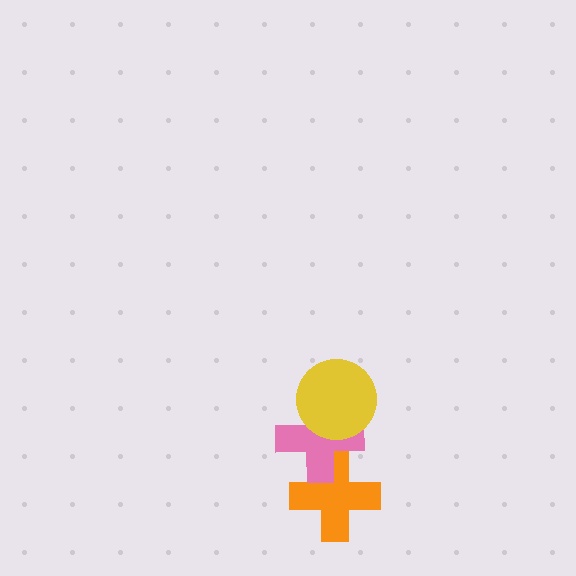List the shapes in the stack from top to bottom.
From top to bottom: the yellow circle, the pink cross, the orange cross.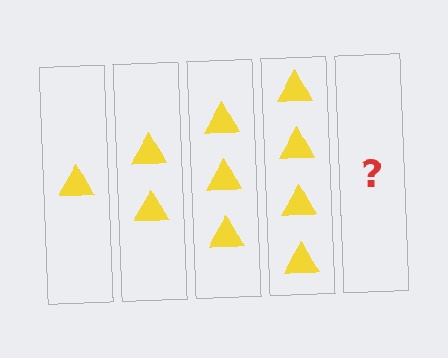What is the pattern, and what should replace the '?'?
The pattern is that each step adds one more triangle. The '?' should be 5 triangles.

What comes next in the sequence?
The next element should be 5 triangles.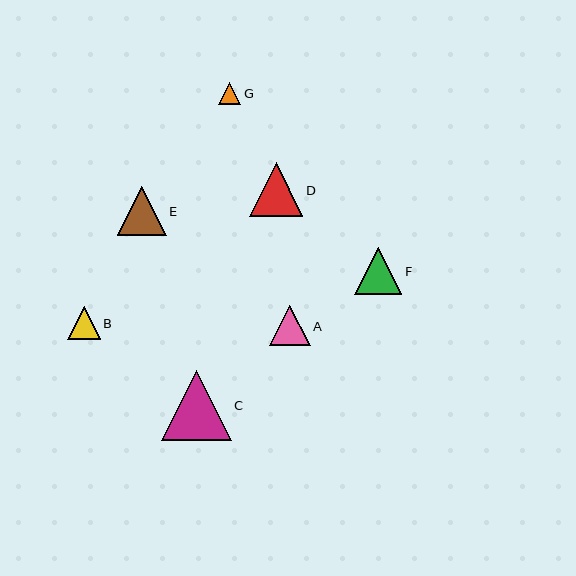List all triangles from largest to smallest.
From largest to smallest: C, D, E, F, A, B, G.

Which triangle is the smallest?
Triangle G is the smallest with a size of approximately 22 pixels.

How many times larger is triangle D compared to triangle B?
Triangle D is approximately 1.6 times the size of triangle B.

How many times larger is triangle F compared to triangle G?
Triangle F is approximately 2.1 times the size of triangle G.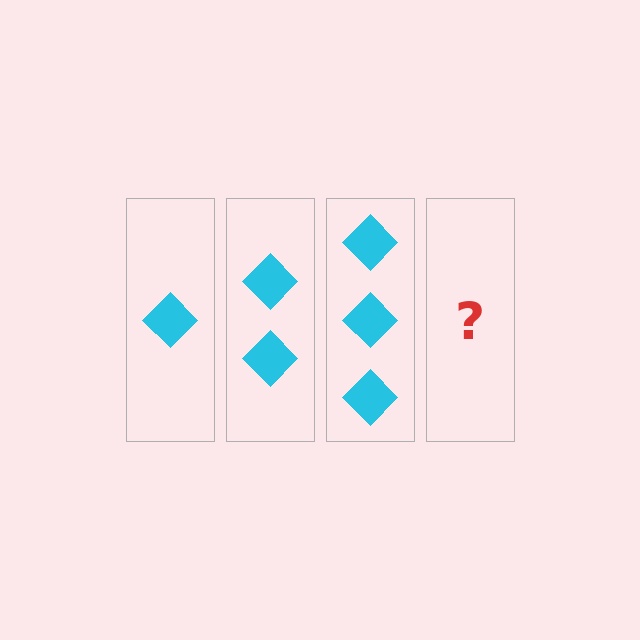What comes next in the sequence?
The next element should be 4 diamonds.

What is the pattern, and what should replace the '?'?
The pattern is that each step adds one more diamond. The '?' should be 4 diamonds.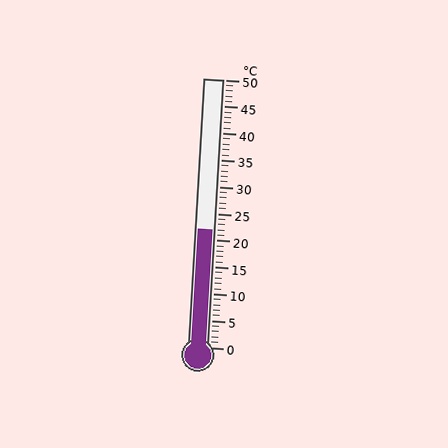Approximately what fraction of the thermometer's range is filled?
The thermometer is filled to approximately 45% of its range.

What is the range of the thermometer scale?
The thermometer scale ranges from 0°C to 50°C.